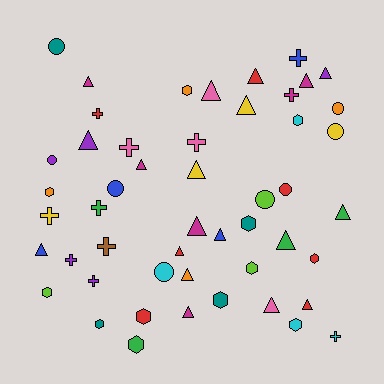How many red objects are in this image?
There are 7 red objects.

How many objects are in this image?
There are 50 objects.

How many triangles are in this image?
There are 19 triangles.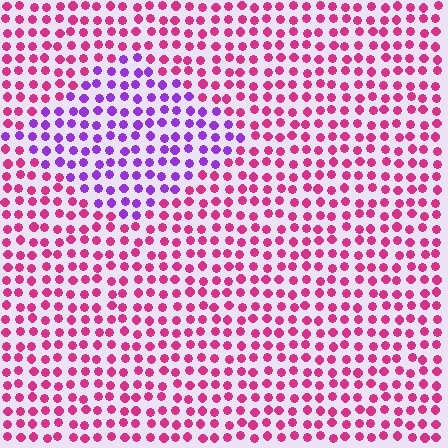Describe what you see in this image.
The image is filled with small magenta elements in a uniform arrangement. A diamond-shaped region is visible where the elements are tinted to a slightly different hue, forming a subtle color boundary.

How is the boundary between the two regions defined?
The boundary is defined purely by a slight shift in hue (about 51 degrees). Spacing, size, and orientation are identical on both sides.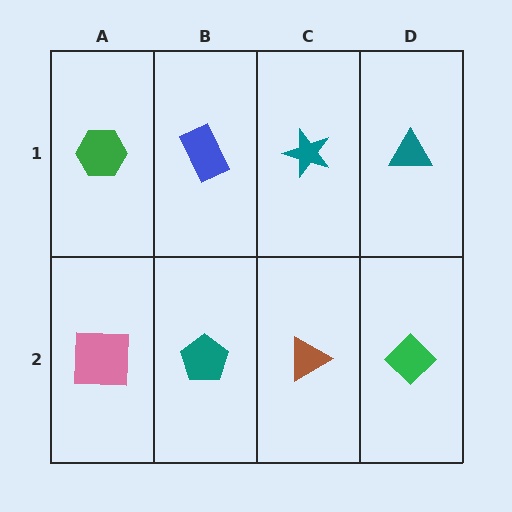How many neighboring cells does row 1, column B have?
3.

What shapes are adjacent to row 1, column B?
A teal pentagon (row 2, column B), a green hexagon (row 1, column A), a teal star (row 1, column C).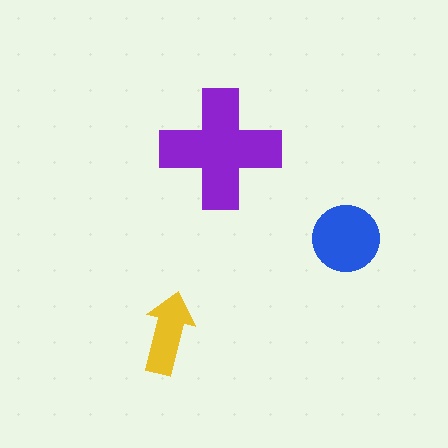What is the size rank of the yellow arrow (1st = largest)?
3rd.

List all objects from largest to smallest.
The purple cross, the blue circle, the yellow arrow.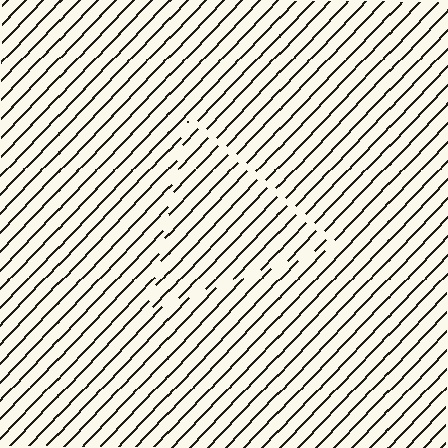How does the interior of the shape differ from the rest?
The interior of the shape contains the same grating, shifted by half a period — the contour is defined by the phase discontinuity where line-ends from the inner and outer gratings abut.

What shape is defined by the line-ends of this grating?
An illusory triangle. The interior of the shape contains the same grating, shifted by half a period — the contour is defined by the phase discontinuity where line-ends from the inner and outer gratings abut.